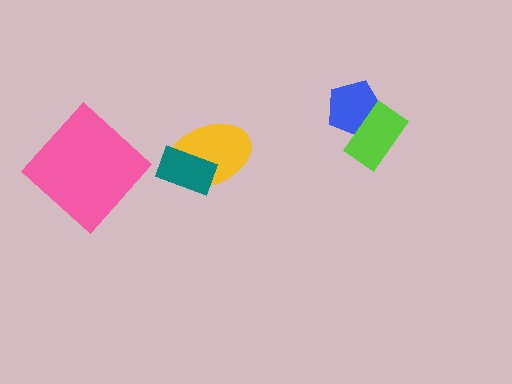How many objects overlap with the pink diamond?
0 objects overlap with the pink diamond.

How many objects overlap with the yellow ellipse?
1 object overlaps with the yellow ellipse.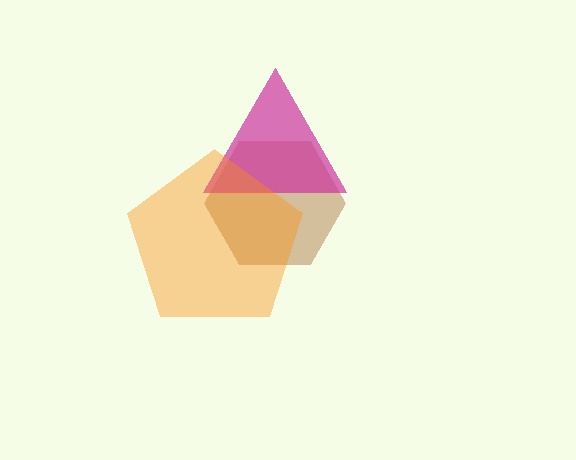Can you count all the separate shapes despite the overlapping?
Yes, there are 3 separate shapes.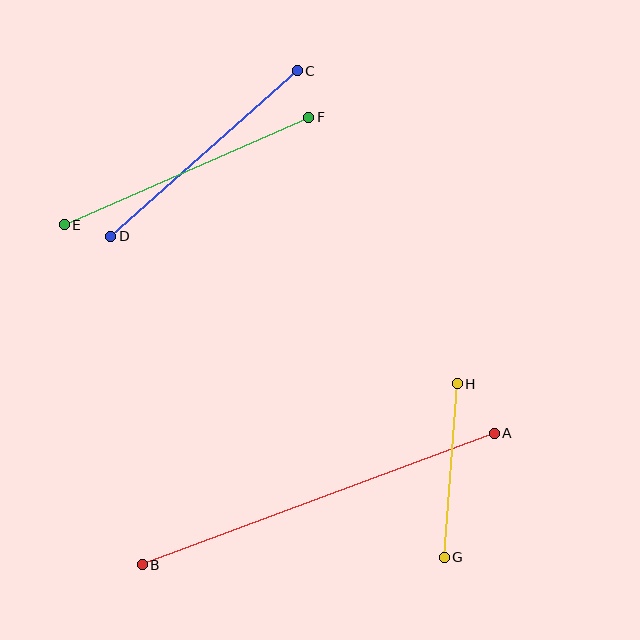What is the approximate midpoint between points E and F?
The midpoint is at approximately (187, 171) pixels.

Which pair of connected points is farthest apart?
Points A and B are farthest apart.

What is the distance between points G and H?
The distance is approximately 174 pixels.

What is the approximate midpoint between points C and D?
The midpoint is at approximately (204, 154) pixels.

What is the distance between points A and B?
The distance is approximately 376 pixels.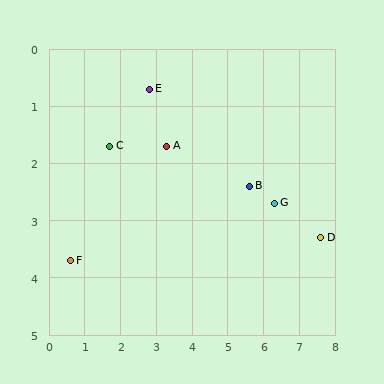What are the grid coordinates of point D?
Point D is at approximately (7.6, 3.3).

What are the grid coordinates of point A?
Point A is at approximately (3.3, 1.7).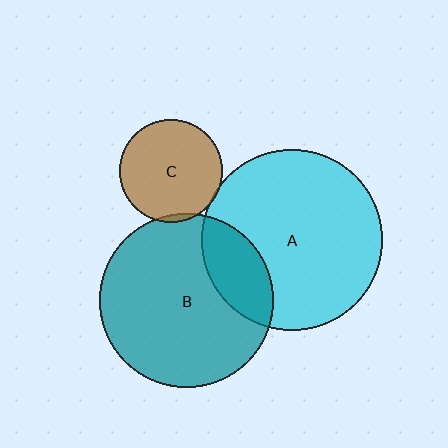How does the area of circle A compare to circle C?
Approximately 3.1 times.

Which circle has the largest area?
Circle A (cyan).